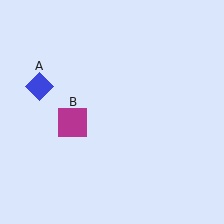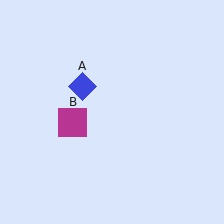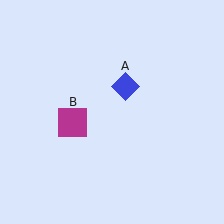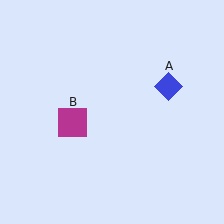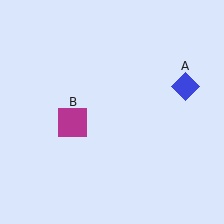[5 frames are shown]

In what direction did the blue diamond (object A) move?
The blue diamond (object A) moved right.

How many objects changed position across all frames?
1 object changed position: blue diamond (object A).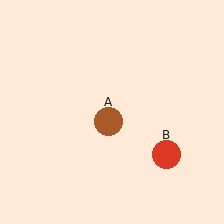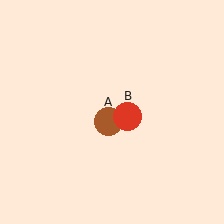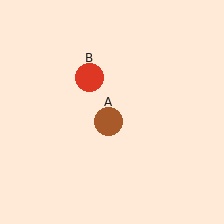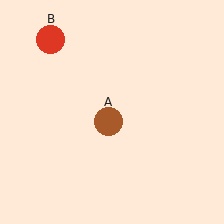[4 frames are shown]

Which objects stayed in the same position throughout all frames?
Brown circle (object A) remained stationary.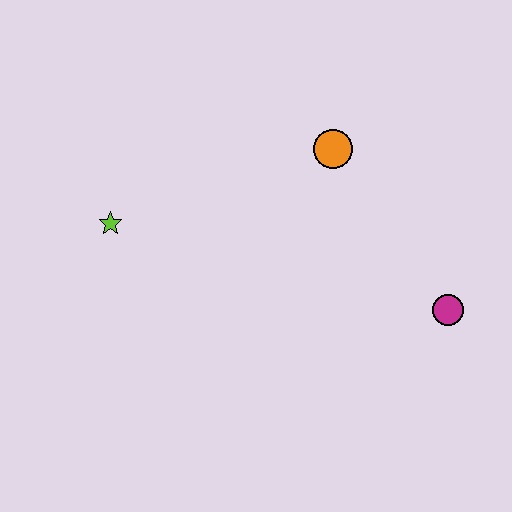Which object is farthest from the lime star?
The magenta circle is farthest from the lime star.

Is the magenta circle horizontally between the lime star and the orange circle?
No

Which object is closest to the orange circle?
The magenta circle is closest to the orange circle.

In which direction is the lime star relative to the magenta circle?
The lime star is to the left of the magenta circle.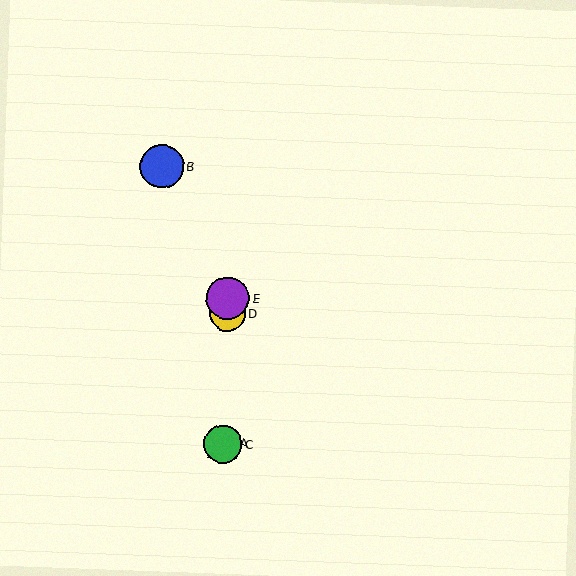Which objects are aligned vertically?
Objects A, C, D, E are aligned vertically.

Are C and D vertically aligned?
Yes, both are at x≈223.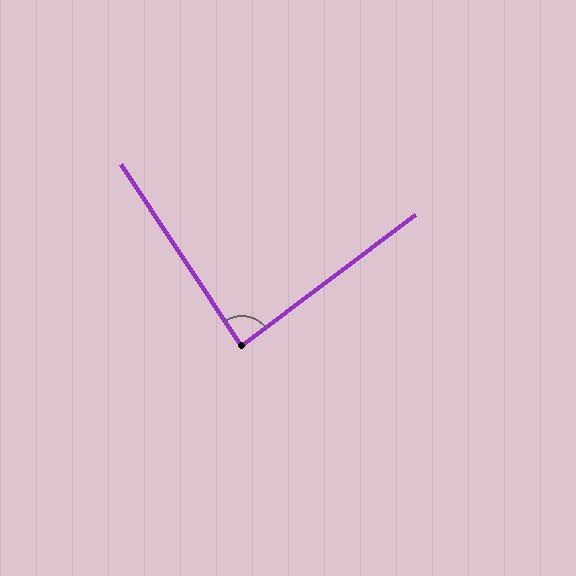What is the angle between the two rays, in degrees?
Approximately 87 degrees.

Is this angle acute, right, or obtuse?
It is approximately a right angle.